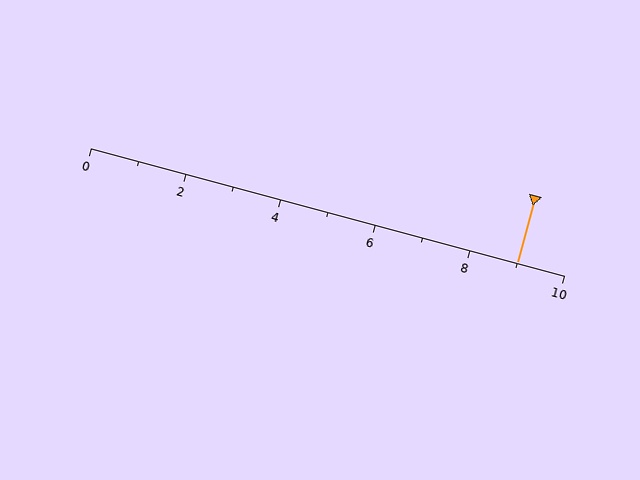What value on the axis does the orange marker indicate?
The marker indicates approximately 9.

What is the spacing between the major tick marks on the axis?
The major ticks are spaced 2 apart.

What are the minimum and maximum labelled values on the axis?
The axis runs from 0 to 10.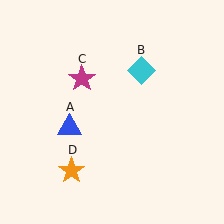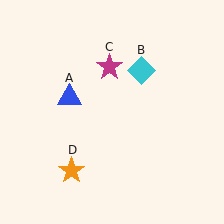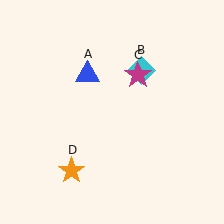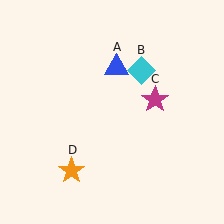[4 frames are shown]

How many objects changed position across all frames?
2 objects changed position: blue triangle (object A), magenta star (object C).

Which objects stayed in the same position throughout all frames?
Cyan diamond (object B) and orange star (object D) remained stationary.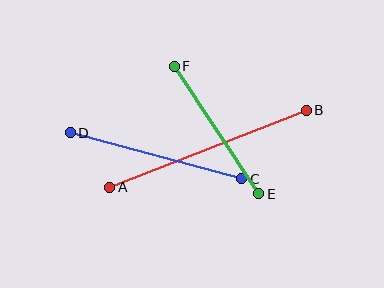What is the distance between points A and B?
The distance is approximately 211 pixels.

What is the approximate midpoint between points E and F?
The midpoint is at approximately (217, 130) pixels.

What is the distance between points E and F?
The distance is approximately 153 pixels.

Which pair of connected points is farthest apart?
Points A and B are farthest apart.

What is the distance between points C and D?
The distance is approximately 177 pixels.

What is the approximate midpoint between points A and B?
The midpoint is at approximately (208, 149) pixels.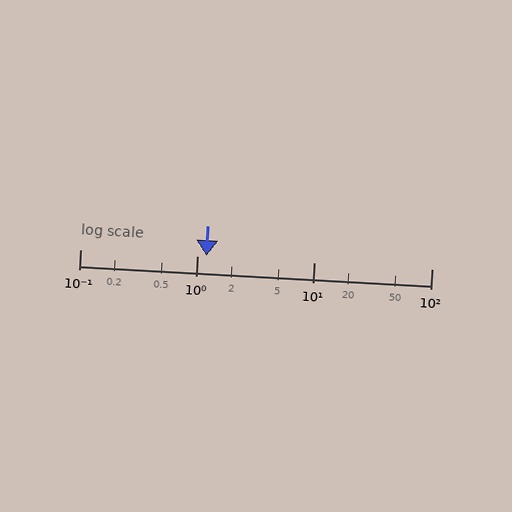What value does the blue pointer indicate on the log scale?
The pointer indicates approximately 1.2.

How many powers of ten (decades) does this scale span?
The scale spans 3 decades, from 0.1 to 100.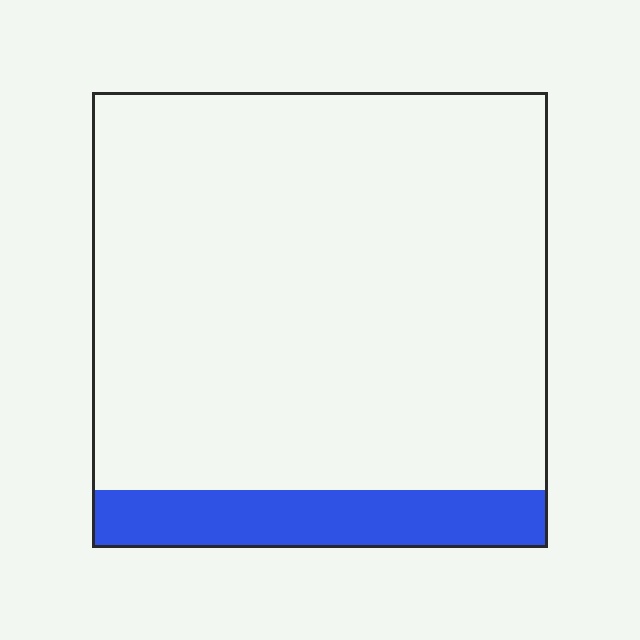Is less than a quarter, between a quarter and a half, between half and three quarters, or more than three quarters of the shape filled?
Less than a quarter.